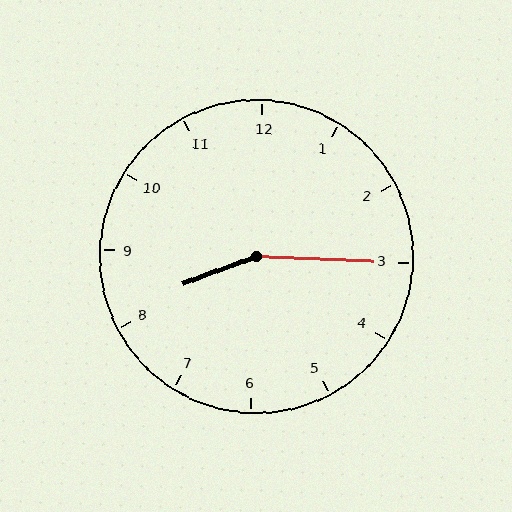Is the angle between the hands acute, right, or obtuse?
It is obtuse.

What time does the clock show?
8:15.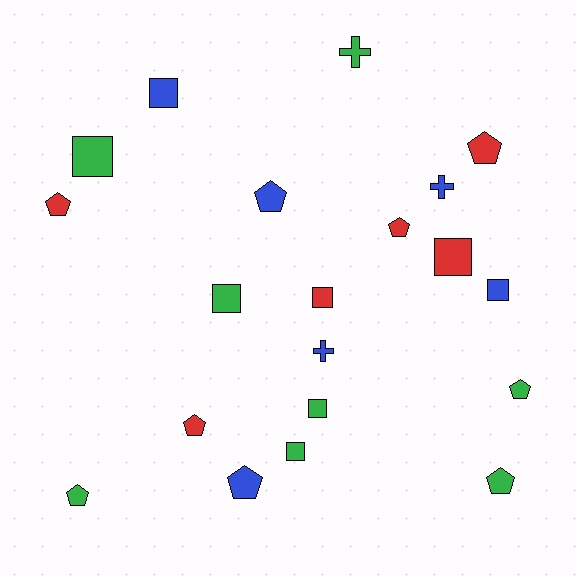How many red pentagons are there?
There are 4 red pentagons.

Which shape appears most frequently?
Pentagon, with 9 objects.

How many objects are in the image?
There are 20 objects.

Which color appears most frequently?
Green, with 8 objects.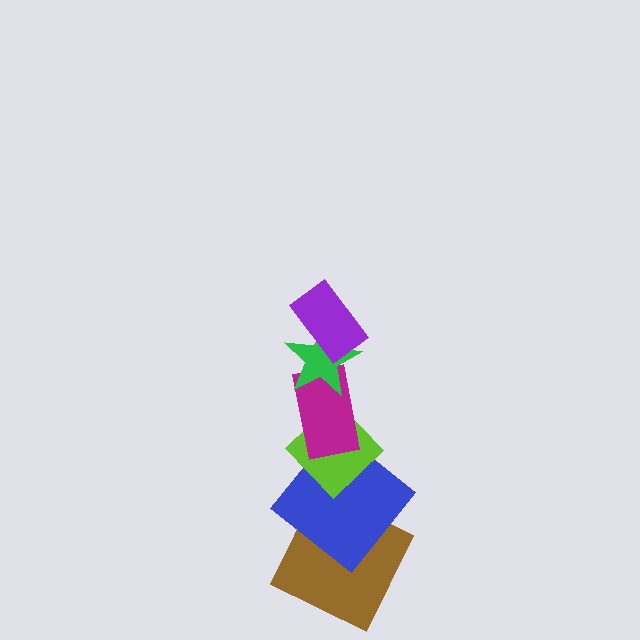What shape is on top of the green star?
The purple rectangle is on top of the green star.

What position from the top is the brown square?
The brown square is 6th from the top.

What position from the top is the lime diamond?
The lime diamond is 4th from the top.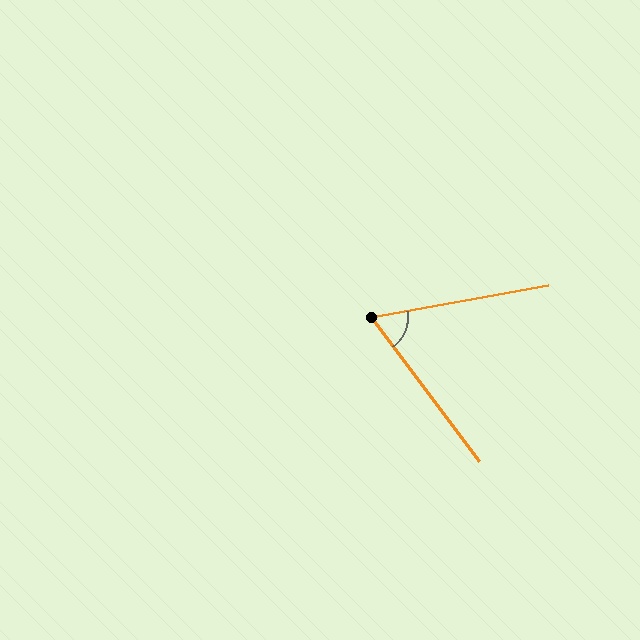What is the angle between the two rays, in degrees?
Approximately 63 degrees.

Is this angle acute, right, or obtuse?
It is acute.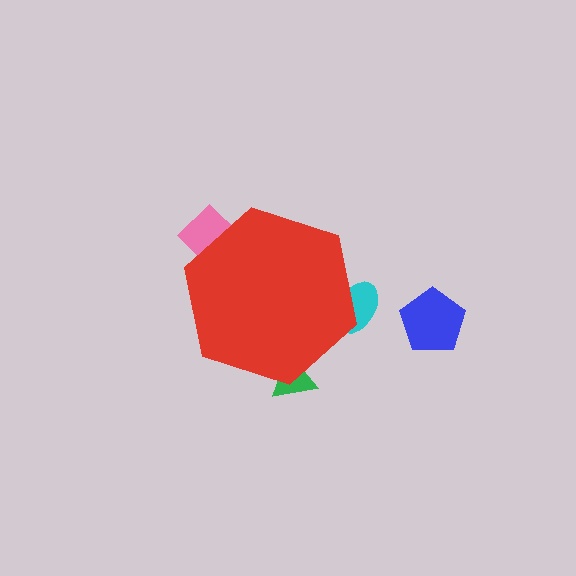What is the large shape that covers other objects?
A red hexagon.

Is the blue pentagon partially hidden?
No, the blue pentagon is fully visible.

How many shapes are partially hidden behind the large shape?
3 shapes are partially hidden.